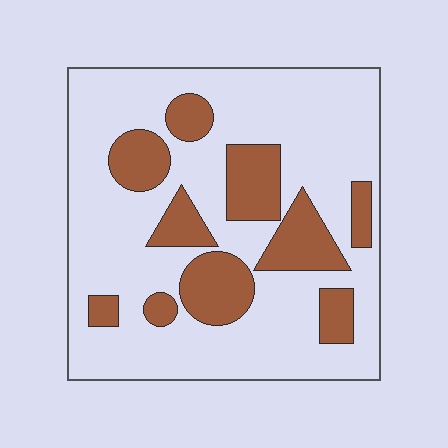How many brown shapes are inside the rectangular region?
10.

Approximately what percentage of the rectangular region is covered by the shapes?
Approximately 25%.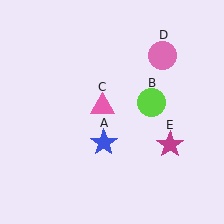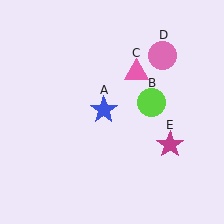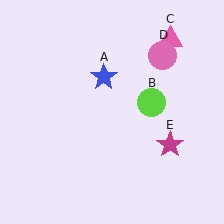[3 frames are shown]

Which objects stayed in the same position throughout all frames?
Lime circle (object B) and pink circle (object D) and magenta star (object E) remained stationary.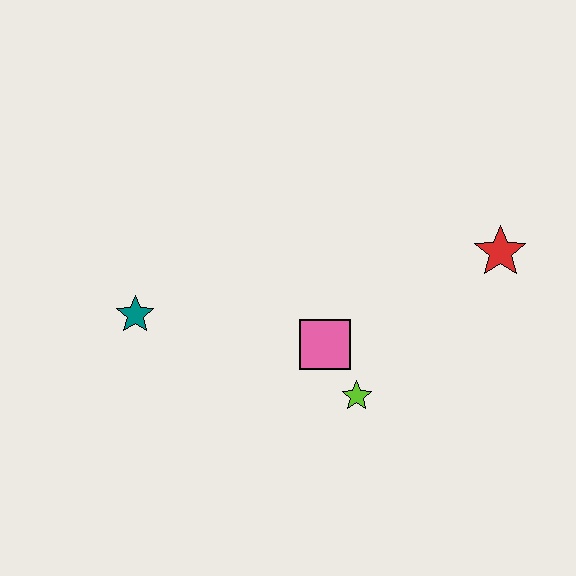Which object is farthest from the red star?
The teal star is farthest from the red star.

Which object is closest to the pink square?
The lime star is closest to the pink square.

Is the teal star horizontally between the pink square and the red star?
No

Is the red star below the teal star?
No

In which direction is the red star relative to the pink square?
The red star is to the right of the pink square.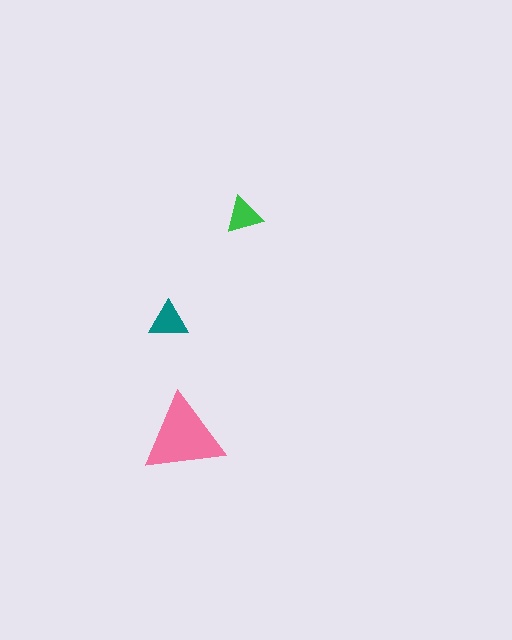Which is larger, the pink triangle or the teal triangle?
The pink one.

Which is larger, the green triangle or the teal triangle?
The teal one.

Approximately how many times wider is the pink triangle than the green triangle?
About 2 times wider.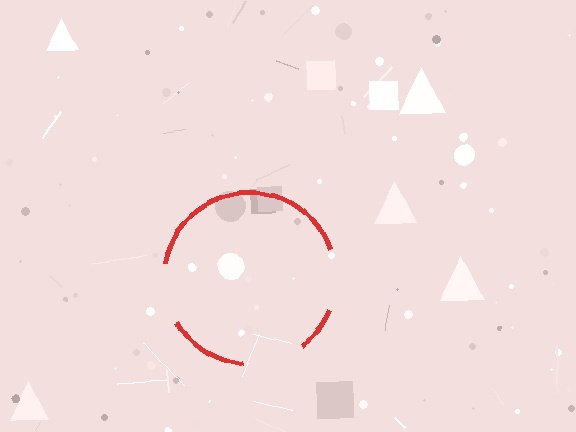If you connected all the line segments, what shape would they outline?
They would outline a circle.